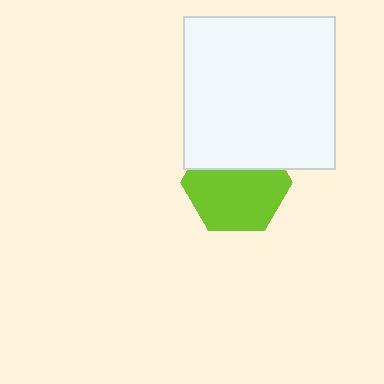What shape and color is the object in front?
The object in front is a white square.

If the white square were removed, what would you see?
You would see the complete lime hexagon.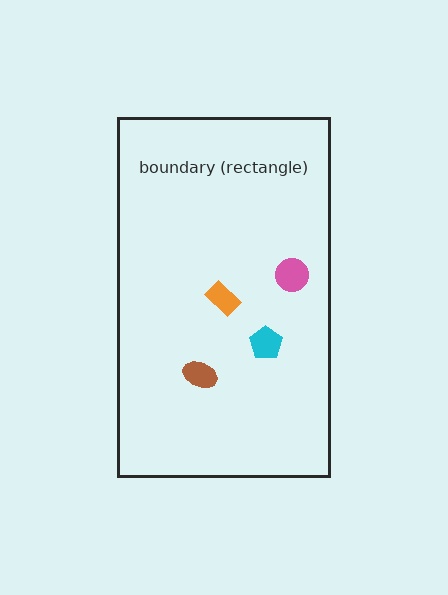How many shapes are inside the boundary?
4 inside, 0 outside.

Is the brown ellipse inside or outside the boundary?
Inside.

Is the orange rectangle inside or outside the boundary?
Inside.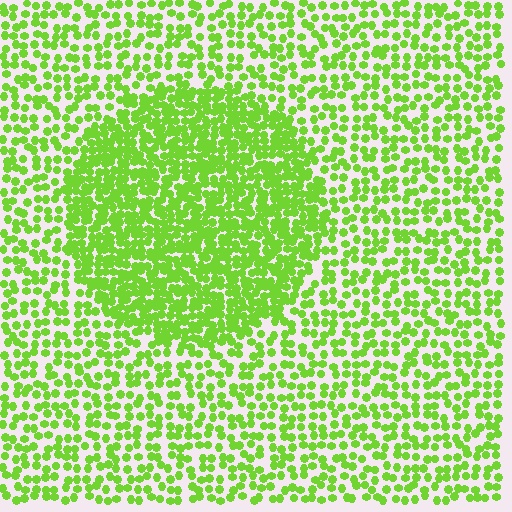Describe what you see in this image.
The image contains small lime elements arranged at two different densities. A circle-shaped region is visible where the elements are more densely packed than the surrounding area.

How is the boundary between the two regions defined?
The boundary is defined by a change in element density (approximately 2.0x ratio). All elements are the same color, size, and shape.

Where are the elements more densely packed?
The elements are more densely packed inside the circle boundary.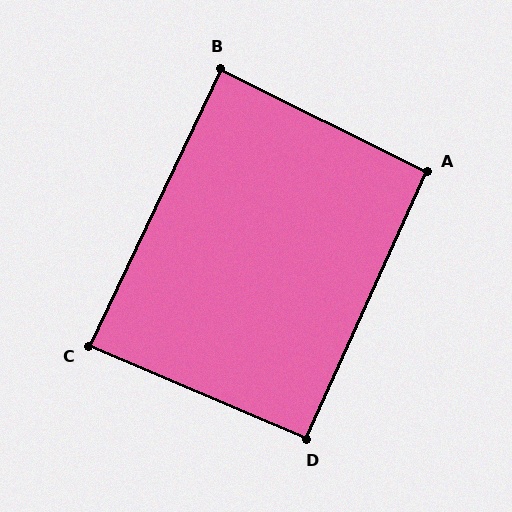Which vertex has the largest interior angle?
A, at approximately 92 degrees.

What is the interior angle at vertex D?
Approximately 91 degrees (approximately right).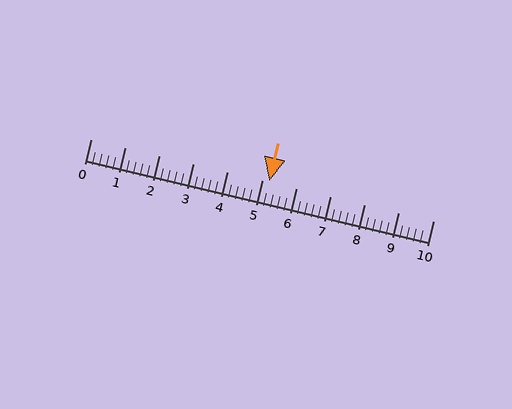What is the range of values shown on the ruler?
The ruler shows values from 0 to 10.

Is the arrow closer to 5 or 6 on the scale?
The arrow is closer to 5.